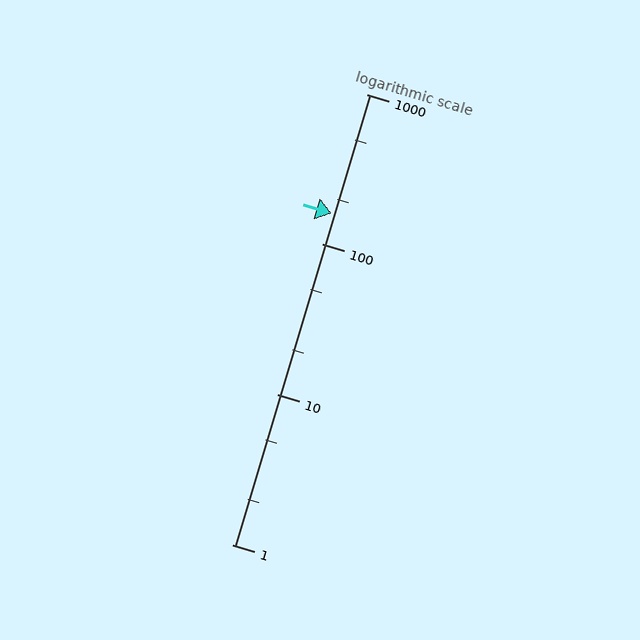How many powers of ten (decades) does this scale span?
The scale spans 3 decades, from 1 to 1000.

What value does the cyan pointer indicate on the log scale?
The pointer indicates approximately 160.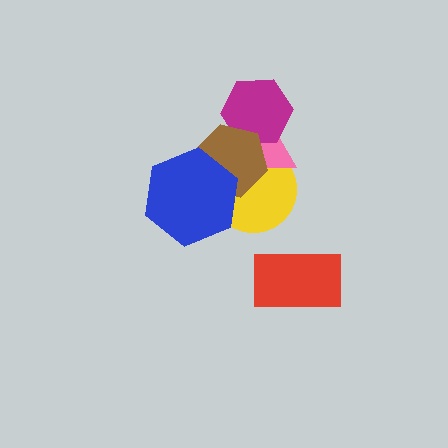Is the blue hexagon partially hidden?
No, no other shape covers it.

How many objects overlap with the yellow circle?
3 objects overlap with the yellow circle.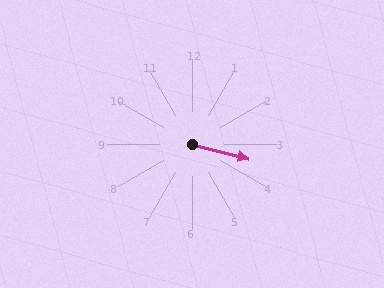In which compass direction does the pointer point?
East.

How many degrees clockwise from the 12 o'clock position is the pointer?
Approximately 104 degrees.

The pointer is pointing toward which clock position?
Roughly 3 o'clock.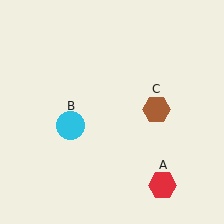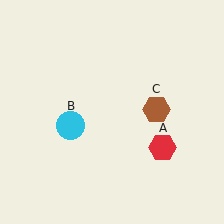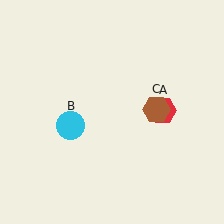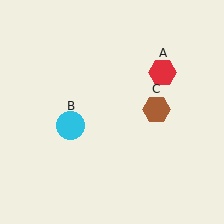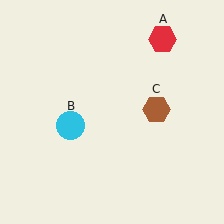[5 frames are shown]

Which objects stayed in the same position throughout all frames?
Cyan circle (object B) and brown hexagon (object C) remained stationary.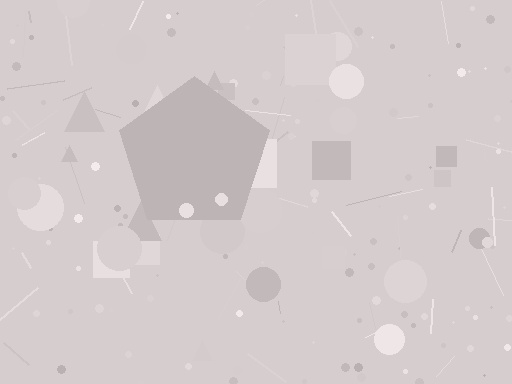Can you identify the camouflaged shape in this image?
The camouflaged shape is a pentagon.